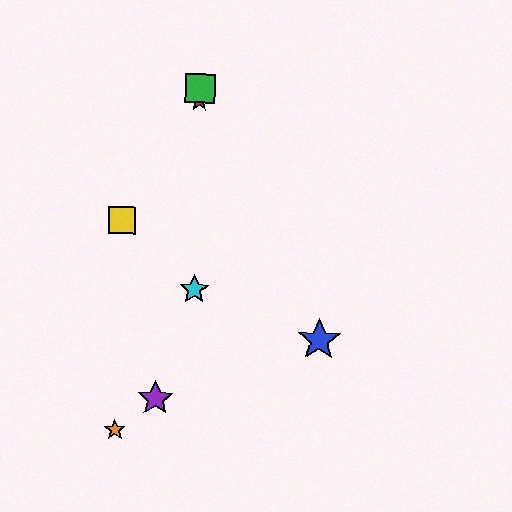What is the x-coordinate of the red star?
The red star is at x≈200.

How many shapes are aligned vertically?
3 shapes (the red star, the green square, the cyan star) are aligned vertically.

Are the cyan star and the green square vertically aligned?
Yes, both are at x≈194.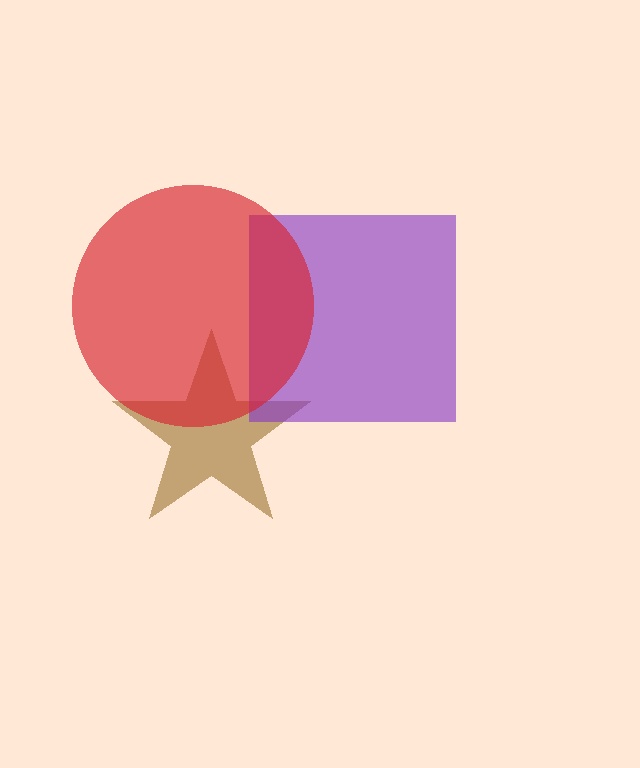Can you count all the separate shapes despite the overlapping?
Yes, there are 3 separate shapes.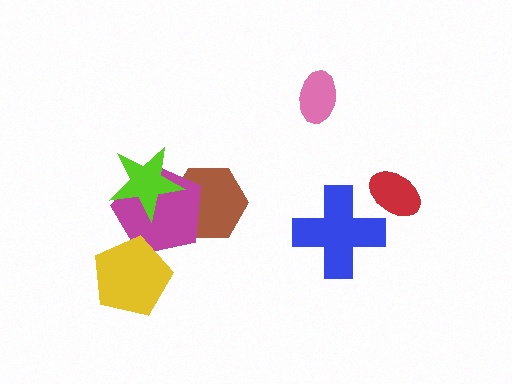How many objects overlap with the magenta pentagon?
3 objects overlap with the magenta pentagon.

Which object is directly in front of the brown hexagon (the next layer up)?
The magenta pentagon is directly in front of the brown hexagon.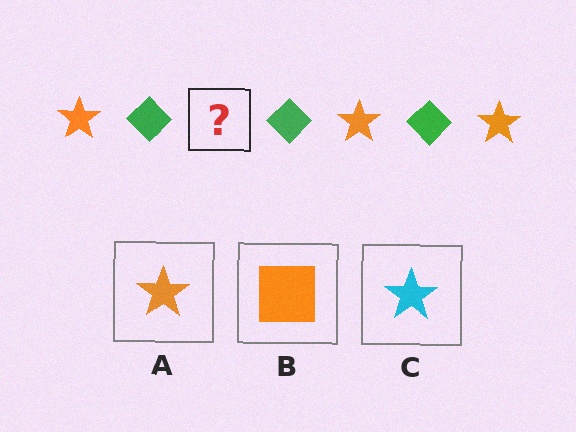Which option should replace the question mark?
Option A.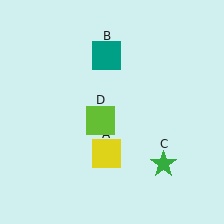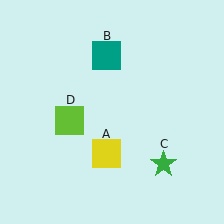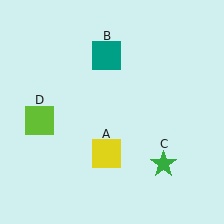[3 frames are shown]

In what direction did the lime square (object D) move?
The lime square (object D) moved left.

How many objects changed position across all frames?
1 object changed position: lime square (object D).